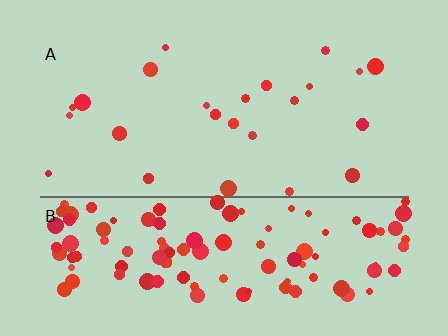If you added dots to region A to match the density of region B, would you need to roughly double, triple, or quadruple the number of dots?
Approximately quadruple.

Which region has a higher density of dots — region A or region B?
B (the bottom).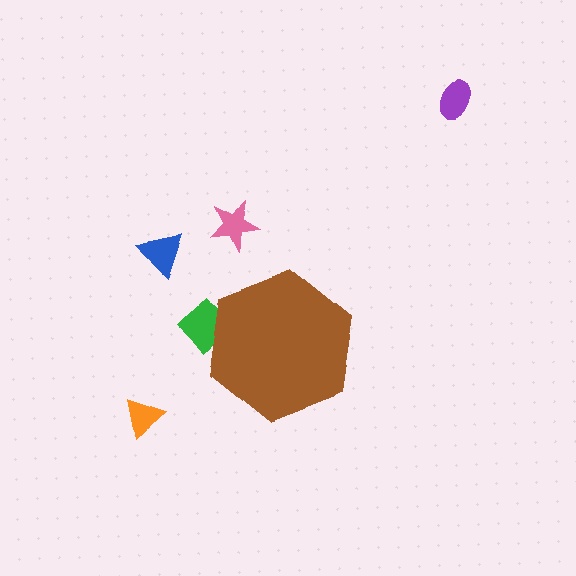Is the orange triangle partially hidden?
No, the orange triangle is fully visible.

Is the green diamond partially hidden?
Yes, the green diamond is partially hidden behind the brown hexagon.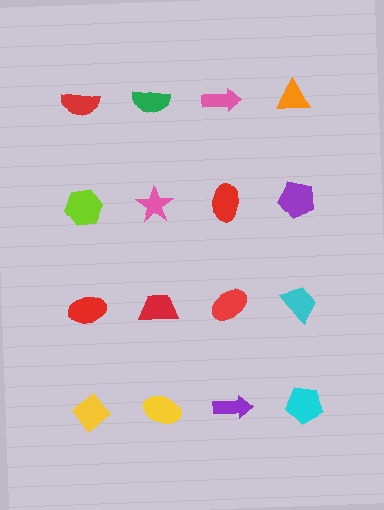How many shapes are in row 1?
4 shapes.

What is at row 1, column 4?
An orange triangle.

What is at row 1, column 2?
A green semicircle.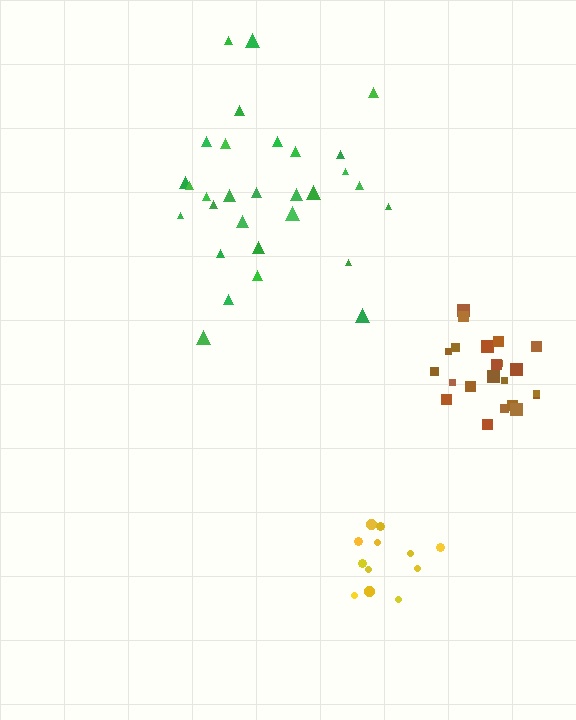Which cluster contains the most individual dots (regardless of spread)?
Green (30).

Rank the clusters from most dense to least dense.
brown, yellow, green.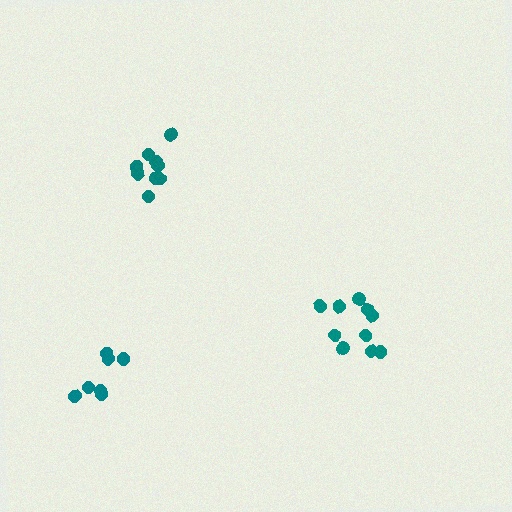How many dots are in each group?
Group 1: 9 dots, Group 2: 10 dots, Group 3: 7 dots (26 total).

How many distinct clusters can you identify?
There are 3 distinct clusters.